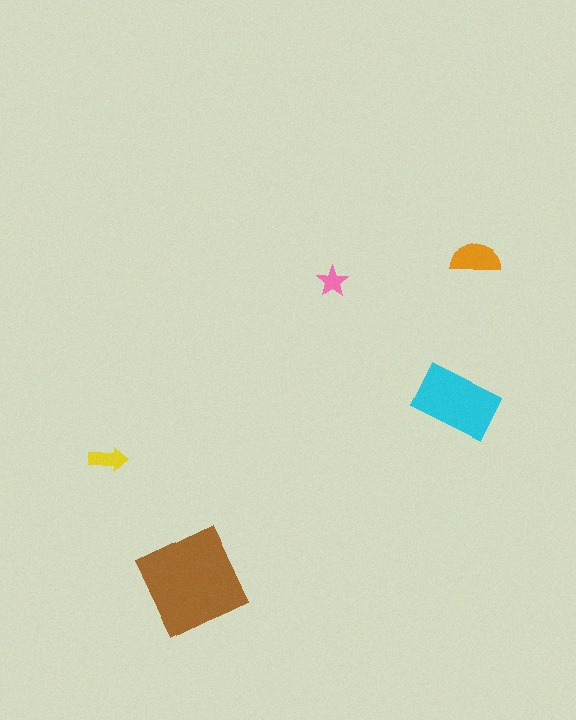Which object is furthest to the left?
The yellow arrow is leftmost.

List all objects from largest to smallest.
The brown diamond, the cyan rectangle, the orange semicircle, the yellow arrow, the pink star.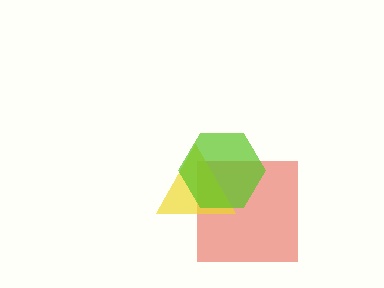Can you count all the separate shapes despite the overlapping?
Yes, there are 3 separate shapes.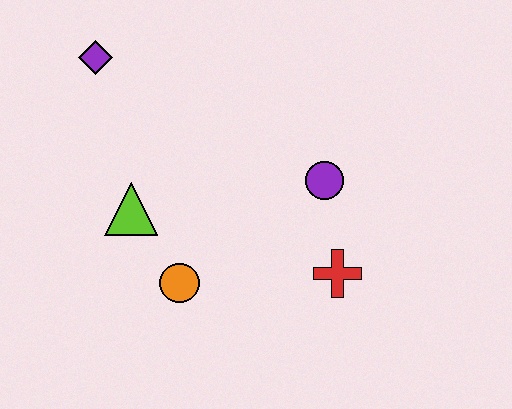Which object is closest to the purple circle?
The red cross is closest to the purple circle.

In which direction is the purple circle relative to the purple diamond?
The purple circle is to the right of the purple diamond.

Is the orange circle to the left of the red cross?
Yes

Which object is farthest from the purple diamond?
The red cross is farthest from the purple diamond.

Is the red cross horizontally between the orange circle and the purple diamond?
No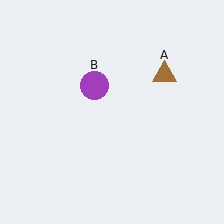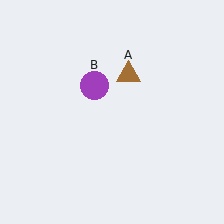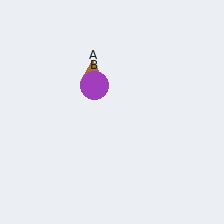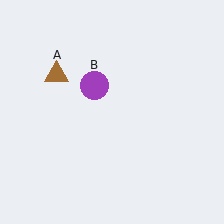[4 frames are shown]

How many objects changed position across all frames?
1 object changed position: brown triangle (object A).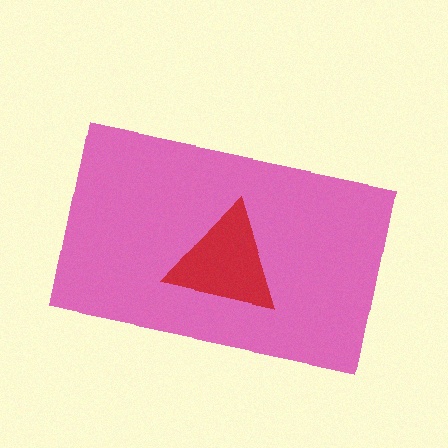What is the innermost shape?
The red triangle.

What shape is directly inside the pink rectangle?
The red triangle.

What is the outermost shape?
The pink rectangle.